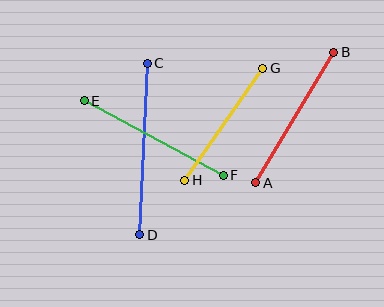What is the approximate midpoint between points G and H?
The midpoint is at approximately (224, 124) pixels.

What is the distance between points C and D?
The distance is approximately 171 pixels.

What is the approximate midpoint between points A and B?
The midpoint is at approximately (295, 118) pixels.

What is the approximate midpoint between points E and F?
The midpoint is at approximately (154, 138) pixels.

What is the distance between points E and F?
The distance is approximately 158 pixels.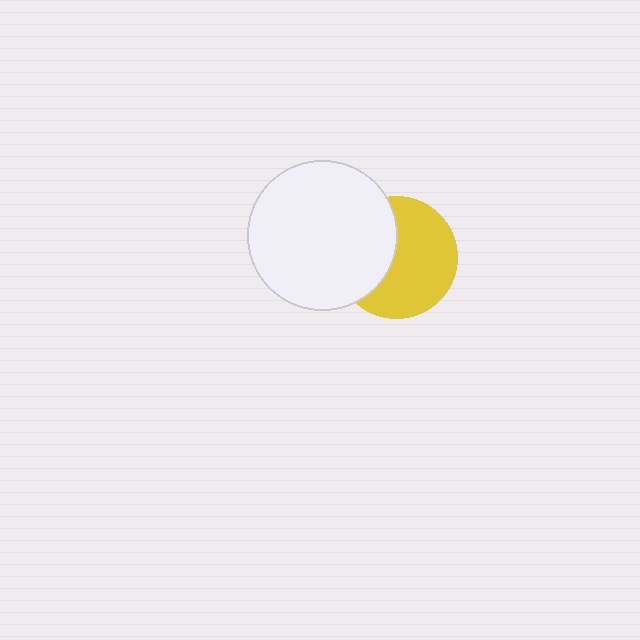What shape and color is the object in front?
The object in front is a white circle.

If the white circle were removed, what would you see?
You would see the complete yellow circle.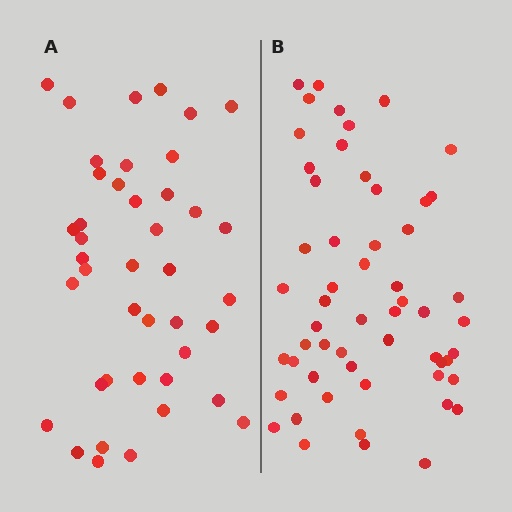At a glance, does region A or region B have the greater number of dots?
Region B (the right region) has more dots.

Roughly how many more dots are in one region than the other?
Region B has approximately 15 more dots than region A.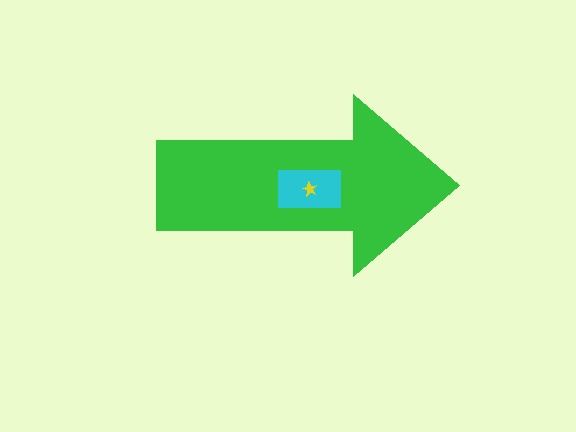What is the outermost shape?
The green arrow.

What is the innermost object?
The yellow star.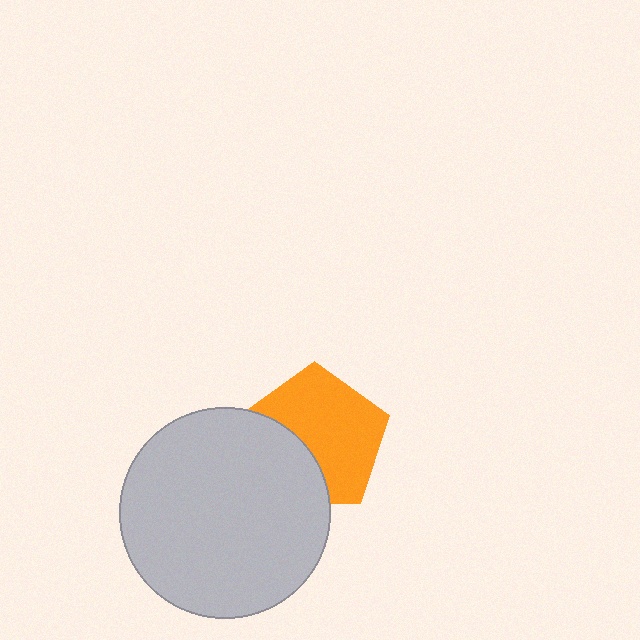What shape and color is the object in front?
The object in front is a light gray circle.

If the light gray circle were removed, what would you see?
You would see the complete orange pentagon.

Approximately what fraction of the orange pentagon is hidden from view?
Roughly 35% of the orange pentagon is hidden behind the light gray circle.